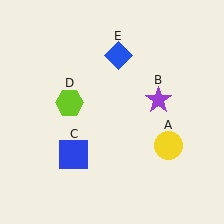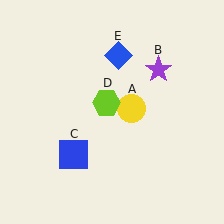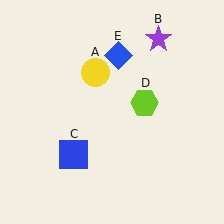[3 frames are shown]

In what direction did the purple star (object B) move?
The purple star (object B) moved up.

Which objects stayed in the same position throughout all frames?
Blue square (object C) and blue diamond (object E) remained stationary.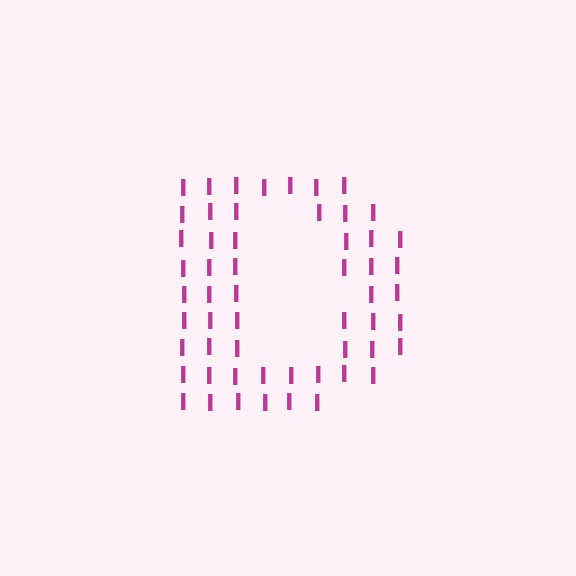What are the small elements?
The small elements are letter I's.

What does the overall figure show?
The overall figure shows the letter D.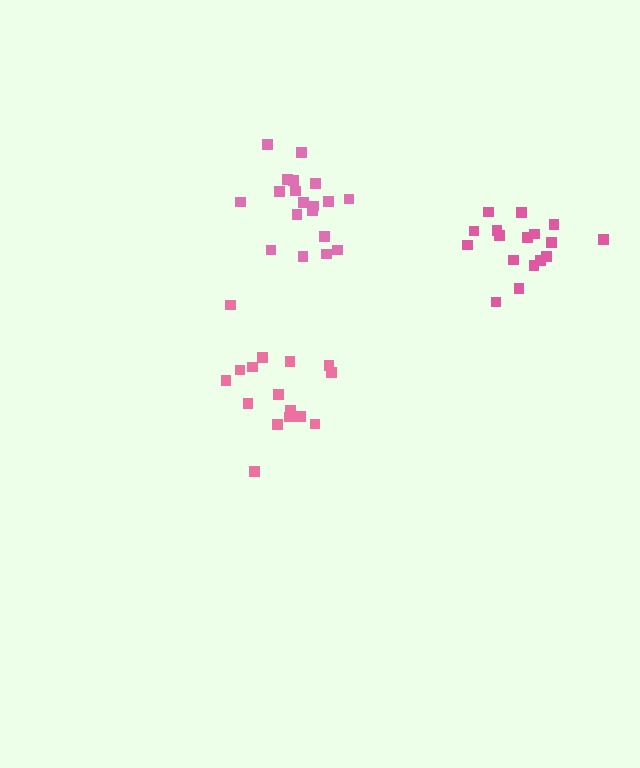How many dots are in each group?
Group 1: 17 dots, Group 2: 17 dots, Group 3: 19 dots (53 total).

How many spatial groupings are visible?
There are 3 spatial groupings.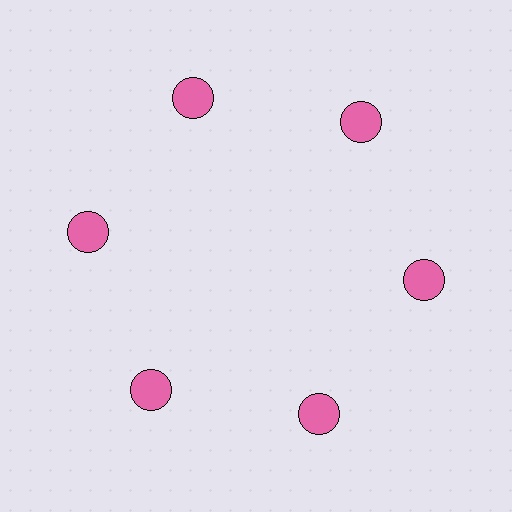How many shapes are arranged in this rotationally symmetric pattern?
There are 6 shapes, arranged in 6 groups of 1.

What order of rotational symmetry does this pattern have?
This pattern has 6-fold rotational symmetry.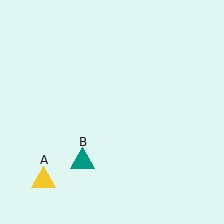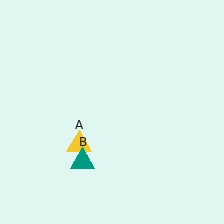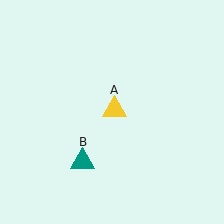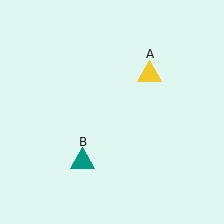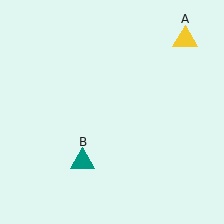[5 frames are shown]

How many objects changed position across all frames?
1 object changed position: yellow triangle (object A).